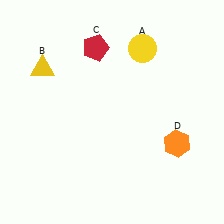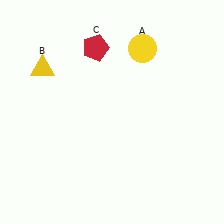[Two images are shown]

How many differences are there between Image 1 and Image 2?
There is 1 difference between the two images.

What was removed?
The orange hexagon (D) was removed in Image 2.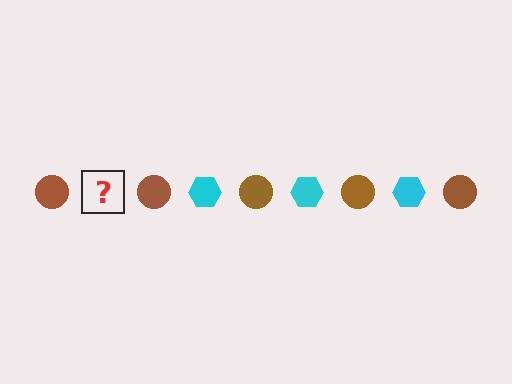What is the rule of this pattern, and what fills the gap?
The rule is that the pattern alternates between brown circle and cyan hexagon. The gap should be filled with a cyan hexagon.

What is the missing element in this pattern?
The missing element is a cyan hexagon.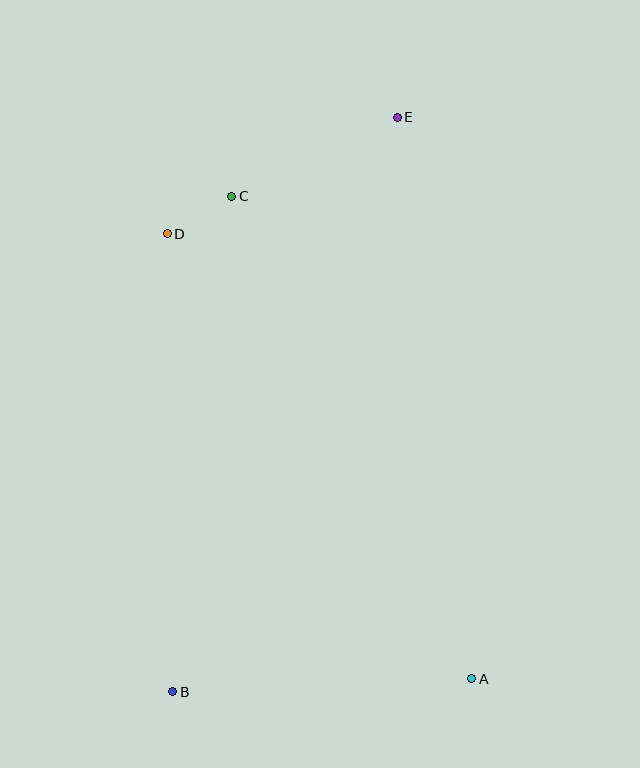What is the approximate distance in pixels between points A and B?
The distance between A and B is approximately 299 pixels.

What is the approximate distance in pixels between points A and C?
The distance between A and C is approximately 539 pixels.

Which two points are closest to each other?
Points C and D are closest to each other.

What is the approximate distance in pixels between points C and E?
The distance between C and E is approximately 183 pixels.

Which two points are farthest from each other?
Points B and E are farthest from each other.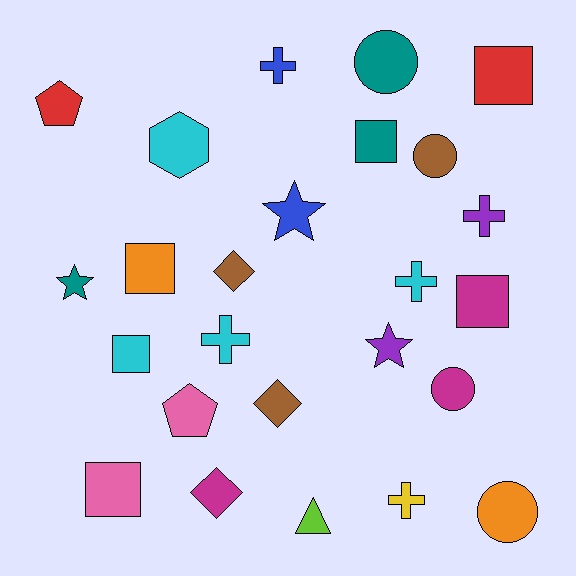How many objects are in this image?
There are 25 objects.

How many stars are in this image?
There are 3 stars.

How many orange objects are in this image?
There are 2 orange objects.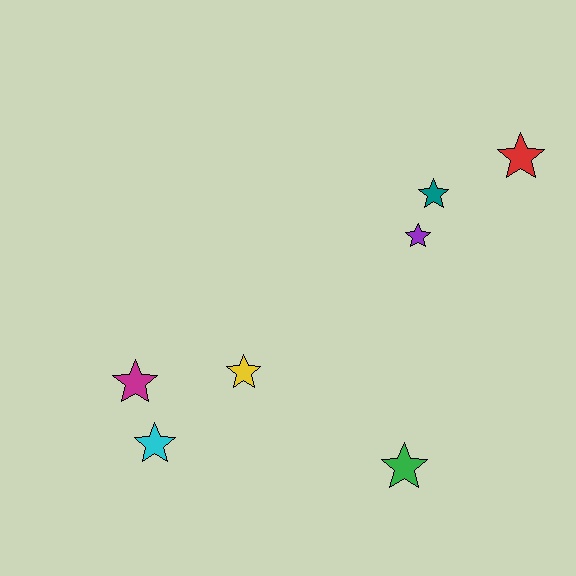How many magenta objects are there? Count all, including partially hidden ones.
There is 1 magenta object.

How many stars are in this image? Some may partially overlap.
There are 7 stars.